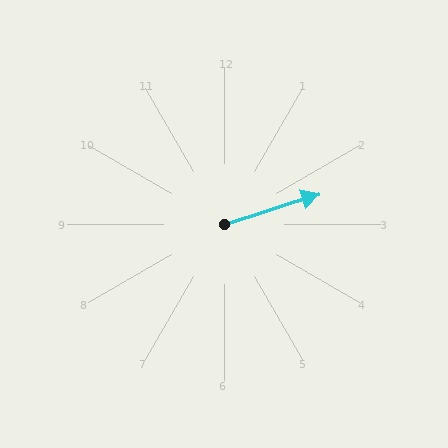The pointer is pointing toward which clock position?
Roughly 2 o'clock.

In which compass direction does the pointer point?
East.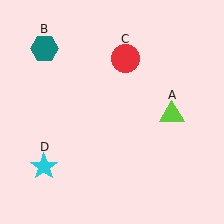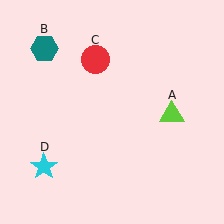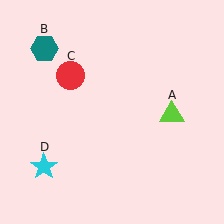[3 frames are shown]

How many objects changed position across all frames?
1 object changed position: red circle (object C).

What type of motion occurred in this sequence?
The red circle (object C) rotated counterclockwise around the center of the scene.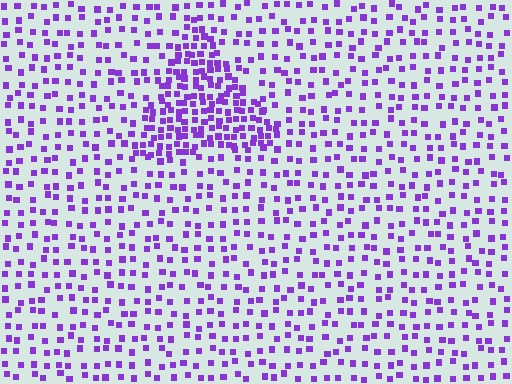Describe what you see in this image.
The image contains small purple elements arranged at two different densities. A triangle-shaped region is visible where the elements are more densely packed than the surrounding area.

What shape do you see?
I see a triangle.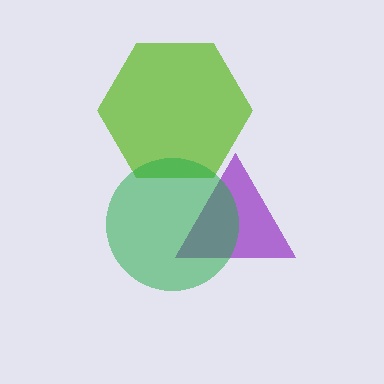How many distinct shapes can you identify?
There are 3 distinct shapes: a purple triangle, a lime hexagon, a green circle.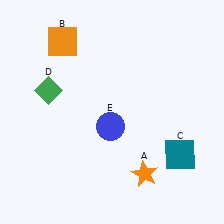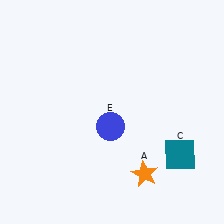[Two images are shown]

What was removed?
The orange square (B), the green diamond (D) were removed in Image 2.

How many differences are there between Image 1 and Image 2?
There are 2 differences between the two images.